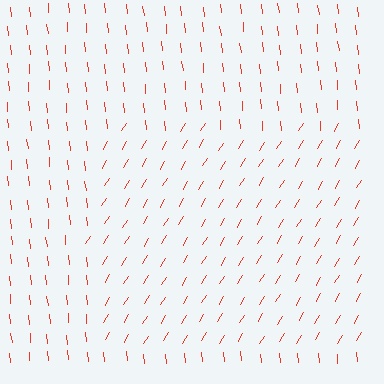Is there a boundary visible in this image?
Yes, there is a texture boundary formed by a change in line orientation.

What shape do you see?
I see a rectangle.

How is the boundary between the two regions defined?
The boundary is defined purely by a change in line orientation (approximately 36 degrees difference). All lines are the same color and thickness.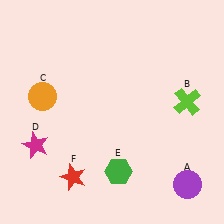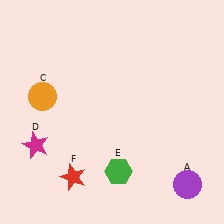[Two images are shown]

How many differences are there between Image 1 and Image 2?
There is 1 difference between the two images.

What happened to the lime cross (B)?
The lime cross (B) was removed in Image 2. It was in the top-right area of Image 1.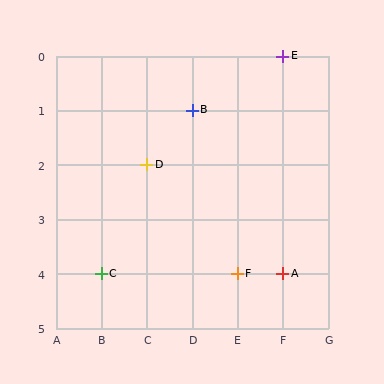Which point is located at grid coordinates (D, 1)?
Point B is at (D, 1).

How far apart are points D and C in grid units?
Points D and C are 1 column and 2 rows apart (about 2.2 grid units diagonally).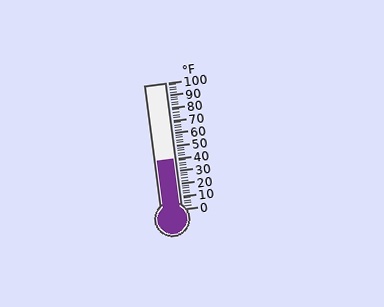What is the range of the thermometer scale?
The thermometer scale ranges from 0°F to 100°F.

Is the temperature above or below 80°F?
The temperature is below 80°F.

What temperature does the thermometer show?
The thermometer shows approximately 40°F.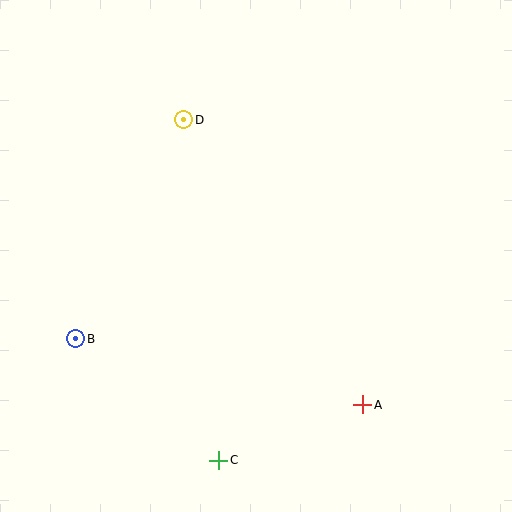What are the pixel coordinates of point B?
Point B is at (76, 339).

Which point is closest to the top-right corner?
Point D is closest to the top-right corner.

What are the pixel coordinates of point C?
Point C is at (219, 460).